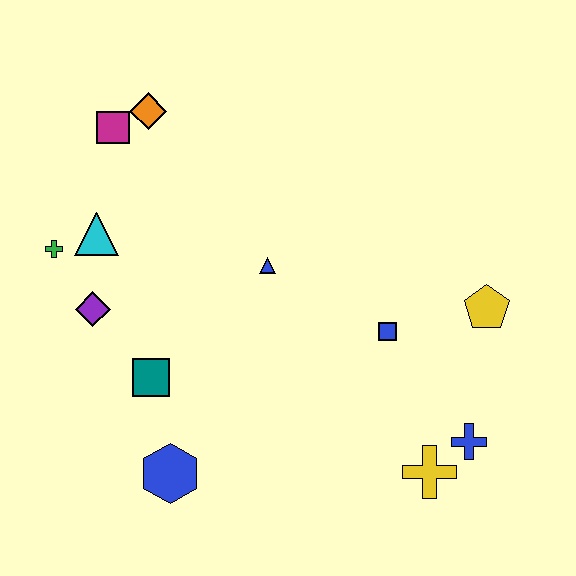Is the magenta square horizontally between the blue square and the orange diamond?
No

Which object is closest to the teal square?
The purple diamond is closest to the teal square.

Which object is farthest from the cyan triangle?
The blue cross is farthest from the cyan triangle.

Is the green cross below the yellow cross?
No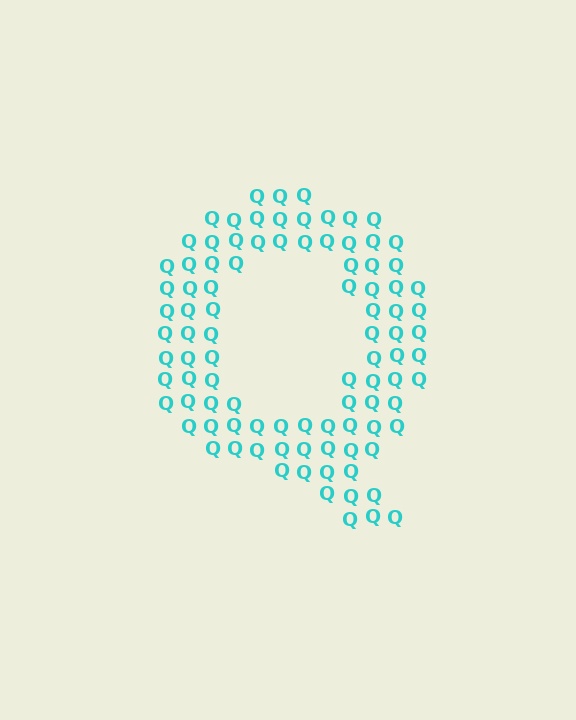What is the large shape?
The large shape is the letter Q.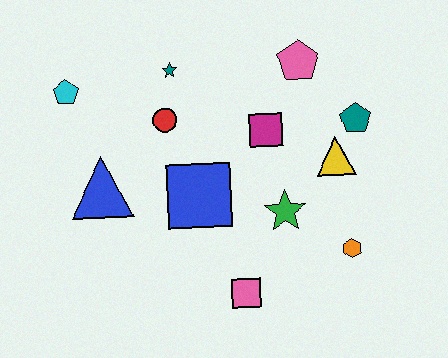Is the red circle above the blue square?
Yes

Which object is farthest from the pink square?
The cyan pentagon is farthest from the pink square.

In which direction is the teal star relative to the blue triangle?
The teal star is above the blue triangle.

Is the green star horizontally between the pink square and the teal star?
No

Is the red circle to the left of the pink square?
Yes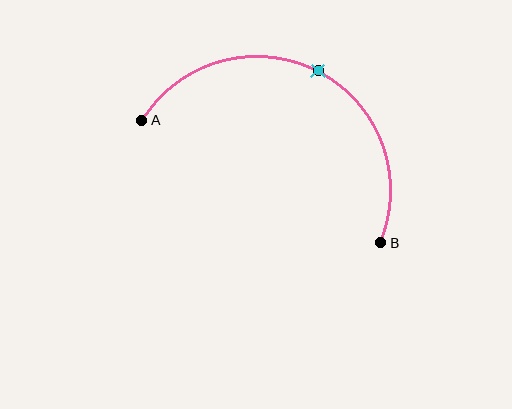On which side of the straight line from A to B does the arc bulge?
The arc bulges above the straight line connecting A and B.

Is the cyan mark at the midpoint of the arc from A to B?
Yes. The cyan mark lies on the arc at equal arc-length from both A and B — it is the arc midpoint.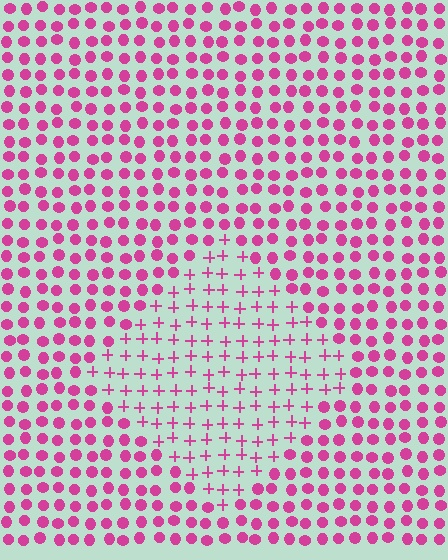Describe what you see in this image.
The image is filled with small magenta elements arranged in a uniform grid. A diamond-shaped region contains plus signs, while the surrounding area contains circles. The boundary is defined purely by the change in element shape.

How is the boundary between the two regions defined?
The boundary is defined by a change in element shape: plus signs inside vs. circles outside. All elements share the same color and spacing.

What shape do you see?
I see a diamond.